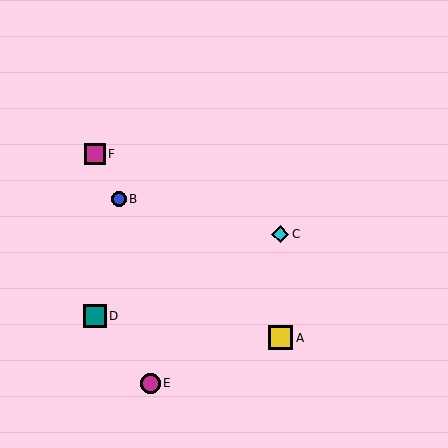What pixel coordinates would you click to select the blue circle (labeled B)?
Click at (119, 199) to select the blue circle B.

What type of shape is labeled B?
Shape B is a blue circle.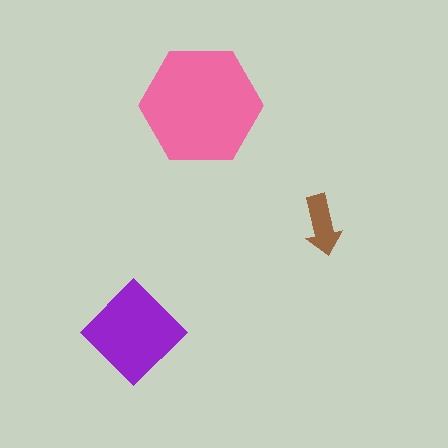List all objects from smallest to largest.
The brown arrow, the purple diamond, the pink hexagon.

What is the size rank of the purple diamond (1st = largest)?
2nd.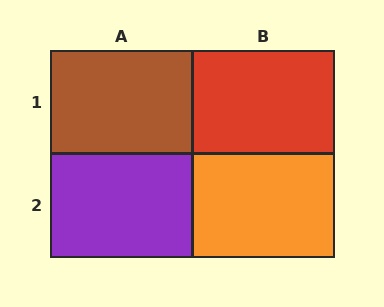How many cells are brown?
1 cell is brown.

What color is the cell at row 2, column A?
Purple.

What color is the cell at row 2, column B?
Orange.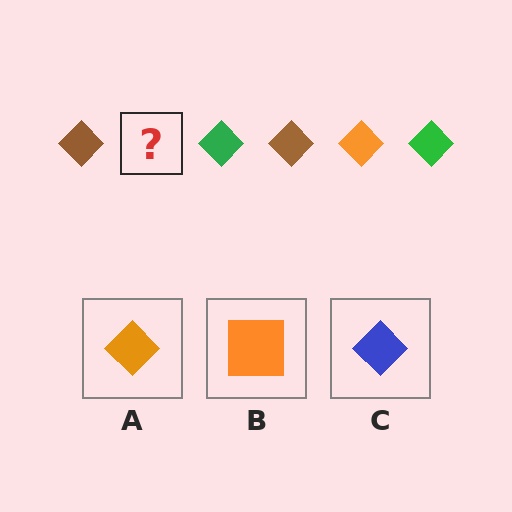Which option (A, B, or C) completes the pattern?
A.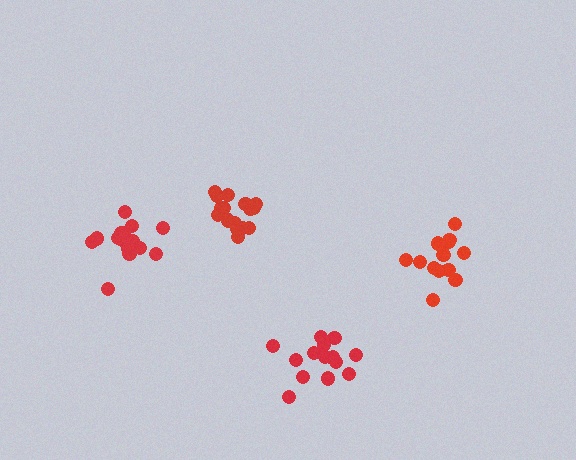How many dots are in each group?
Group 1: 15 dots, Group 2: 14 dots, Group 3: 17 dots, Group 4: 15 dots (61 total).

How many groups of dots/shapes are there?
There are 4 groups.